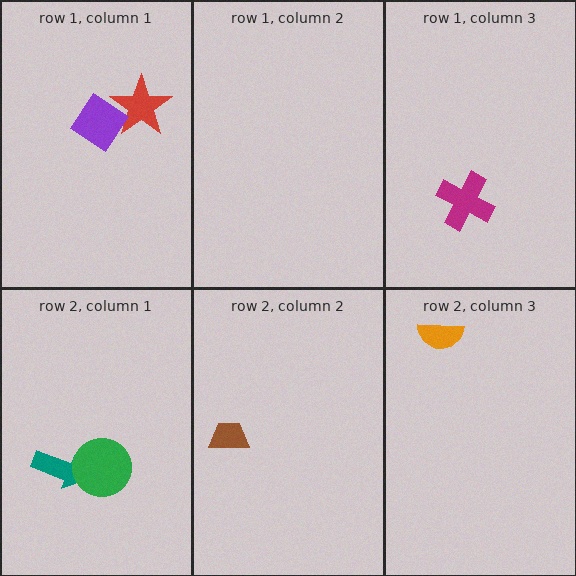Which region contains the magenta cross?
The row 1, column 3 region.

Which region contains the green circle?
The row 2, column 1 region.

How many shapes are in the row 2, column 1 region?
2.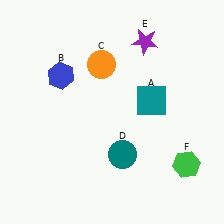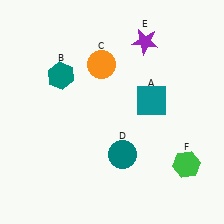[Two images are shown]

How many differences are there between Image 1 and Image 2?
There is 1 difference between the two images.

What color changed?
The hexagon (B) changed from blue in Image 1 to teal in Image 2.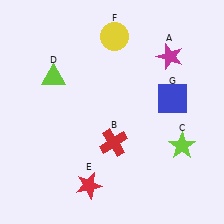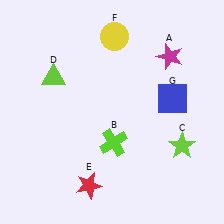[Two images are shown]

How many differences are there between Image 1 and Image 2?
There is 1 difference between the two images.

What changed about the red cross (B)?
In Image 1, B is red. In Image 2, it changed to lime.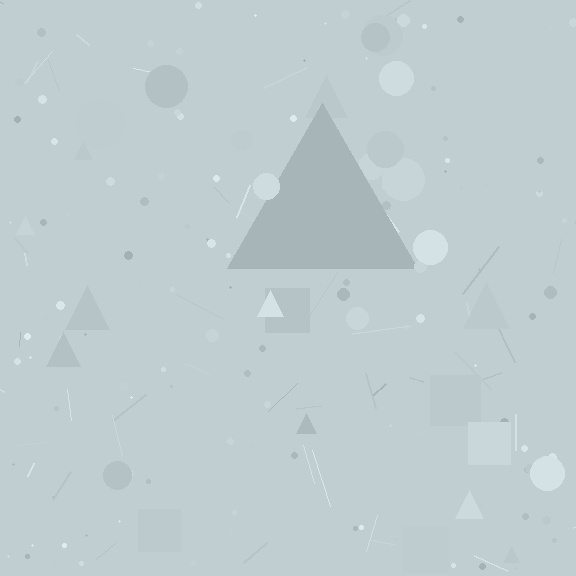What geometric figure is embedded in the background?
A triangle is embedded in the background.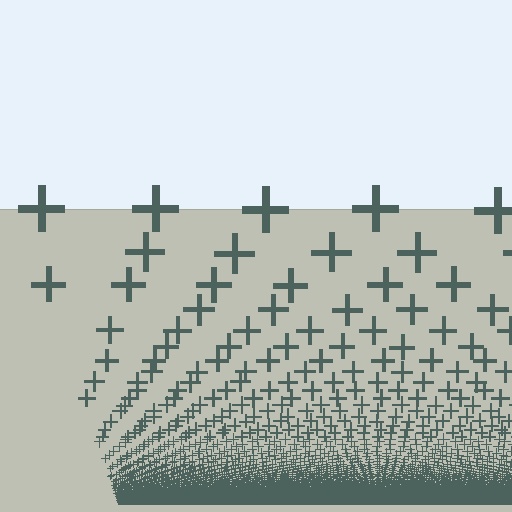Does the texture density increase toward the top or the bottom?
Density increases toward the bottom.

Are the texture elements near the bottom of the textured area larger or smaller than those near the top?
Smaller. The gradient is inverted — elements near the bottom are smaller and denser.